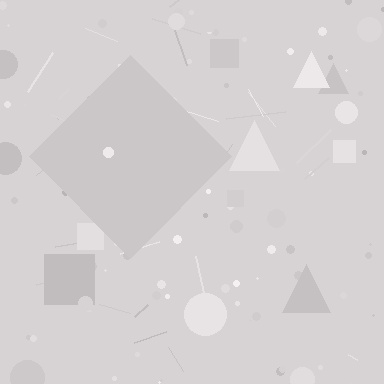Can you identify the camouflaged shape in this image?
The camouflaged shape is a diamond.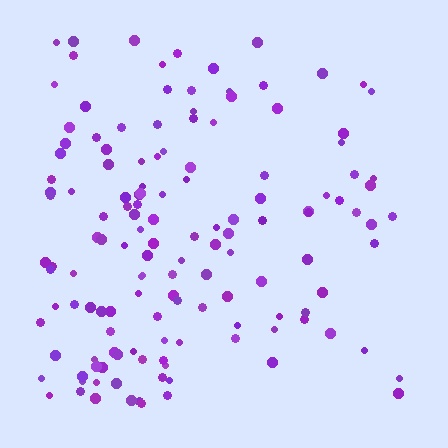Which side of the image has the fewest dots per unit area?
The right.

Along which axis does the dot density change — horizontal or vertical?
Horizontal.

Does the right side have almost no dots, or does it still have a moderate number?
Still a moderate number, just noticeably fewer than the left.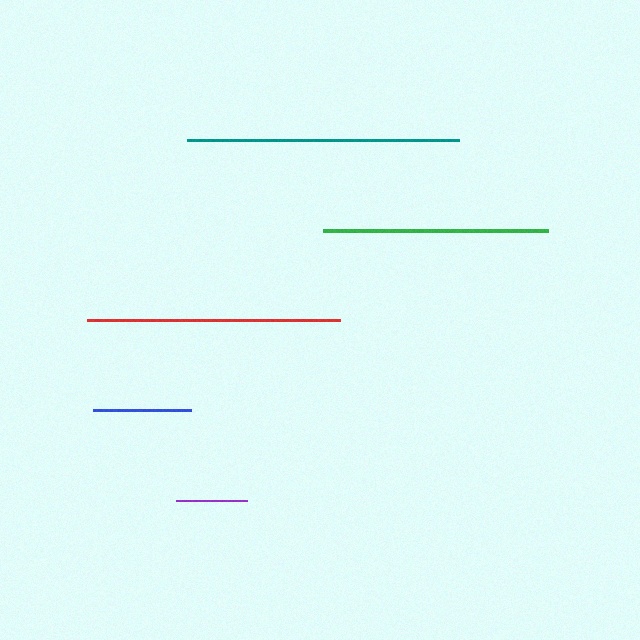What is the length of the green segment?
The green segment is approximately 225 pixels long.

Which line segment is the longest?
The teal line is the longest at approximately 272 pixels.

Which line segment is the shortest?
The purple line is the shortest at approximately 71 pixels.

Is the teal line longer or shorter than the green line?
The teal line is longer than the green line.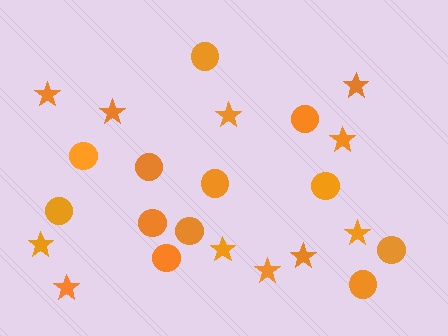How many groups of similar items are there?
There are 2 groups: one group of circles (12) and one group of stars (11).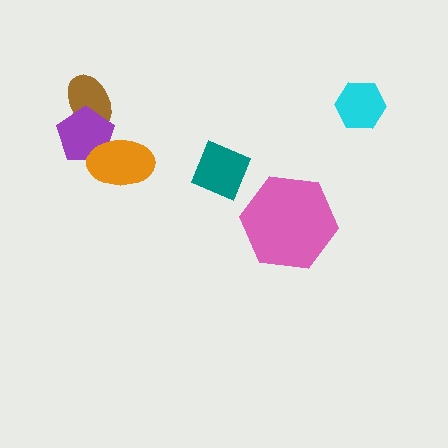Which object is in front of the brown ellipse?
The purple pentagon is in front of the brown ellipse.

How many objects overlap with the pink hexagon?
0 objects overlap with the pink hexagon.